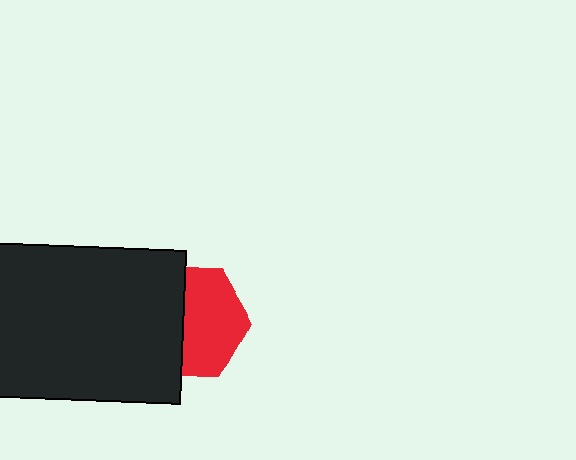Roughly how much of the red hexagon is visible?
About half of it is visible (roughly 56%).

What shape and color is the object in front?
The object in front is a black rectangle.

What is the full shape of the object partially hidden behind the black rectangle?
The partially hidden object is a red hexagon.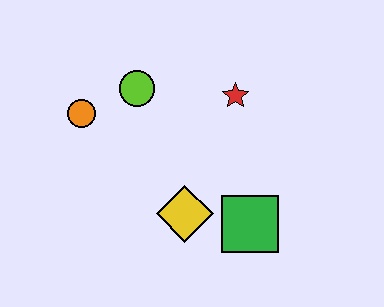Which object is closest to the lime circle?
The orange circle is closest to the lime circle.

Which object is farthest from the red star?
The orange circle is farthest from the red star.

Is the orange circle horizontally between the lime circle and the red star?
No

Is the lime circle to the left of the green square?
Yes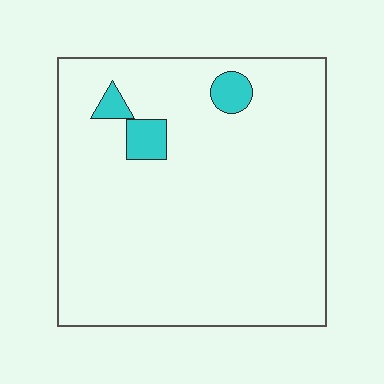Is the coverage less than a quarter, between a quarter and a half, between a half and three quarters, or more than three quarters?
Less than a quarter.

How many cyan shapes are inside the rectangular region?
3.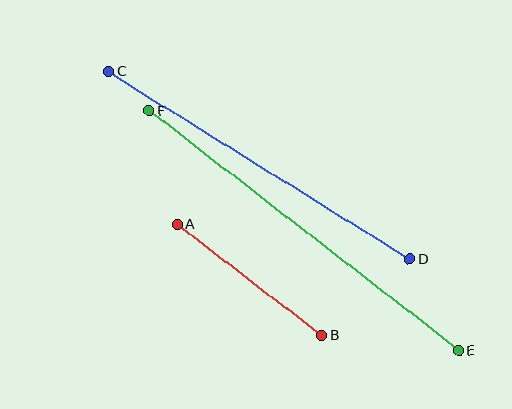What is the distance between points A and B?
The distance is approximately 182 pixels.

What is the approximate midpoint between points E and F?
The midpoint is at approximately (304, 231) pixels.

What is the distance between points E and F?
The distance is approximately 392 pixels.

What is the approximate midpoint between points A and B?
The midpoint is at approximately (250, 280) pixels.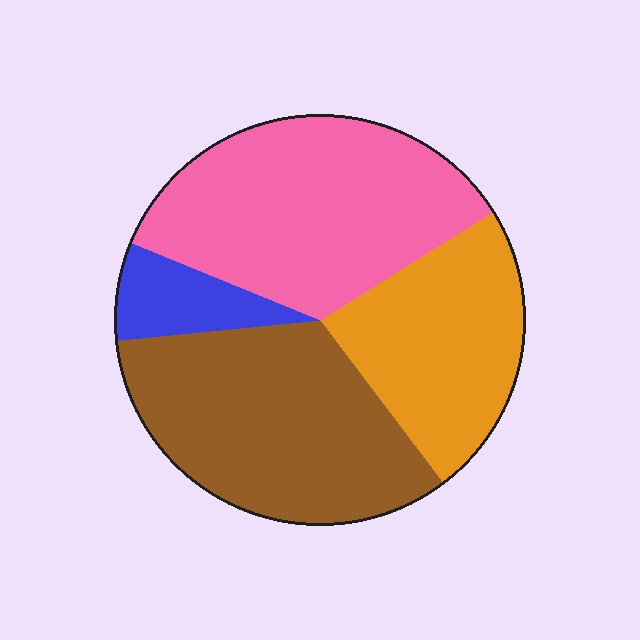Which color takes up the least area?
Blue, at roughly 10%.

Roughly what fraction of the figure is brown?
Brown takes up between a quarter and a half of the figure.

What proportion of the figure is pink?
Pink covers about 35% of the figure.